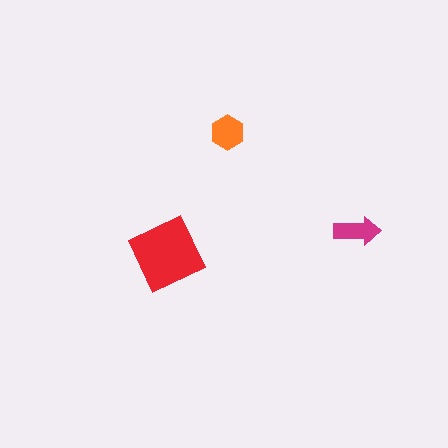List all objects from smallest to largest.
The magenta arrow, the orange hexagon, the red diamond.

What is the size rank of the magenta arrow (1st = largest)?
3rd.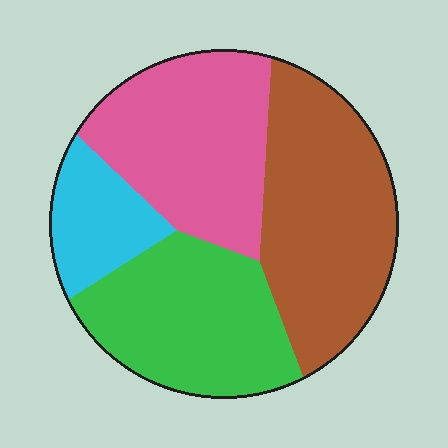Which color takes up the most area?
Brown, at roughly 35%.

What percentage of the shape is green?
Green covers about 25% of the shape.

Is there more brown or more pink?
Brown.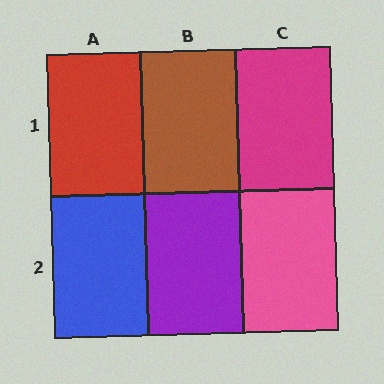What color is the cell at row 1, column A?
Red.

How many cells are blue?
1 cell is blue.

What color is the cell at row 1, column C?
Magenta.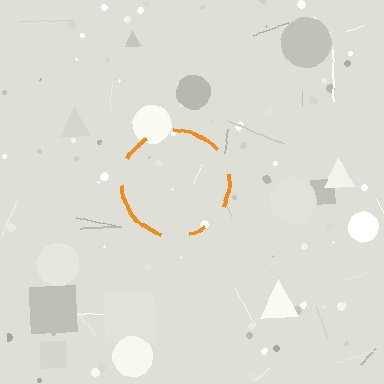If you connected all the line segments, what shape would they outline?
They would outline a circle.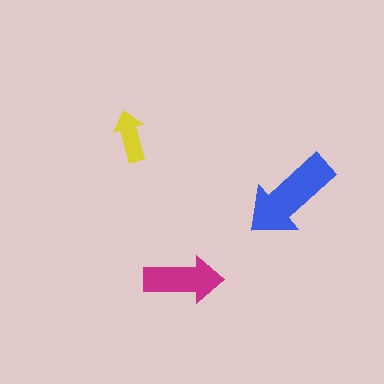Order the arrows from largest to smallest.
the blue one, the magenta one, the yellow one.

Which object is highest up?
The yellow arrow is topmost.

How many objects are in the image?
There are 3 objects in the image.